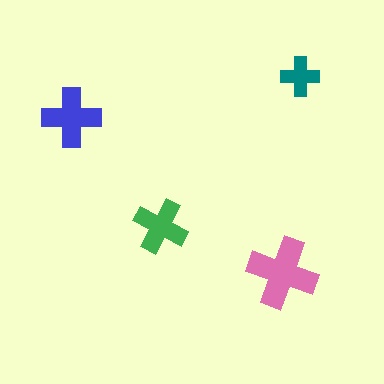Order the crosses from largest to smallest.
the pink one, the blue one, the green one, the teal one.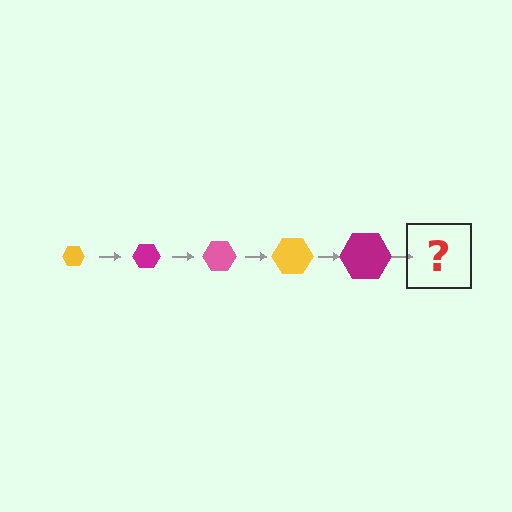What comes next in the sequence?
The next element should be a pink hexagon, larger than the previous one.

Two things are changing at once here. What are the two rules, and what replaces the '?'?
The two rules are that the hexagon grows larger each step and the color cycles through yellow, magenta, and pink. The '?' should be a pink hexagon, larger than the previous one.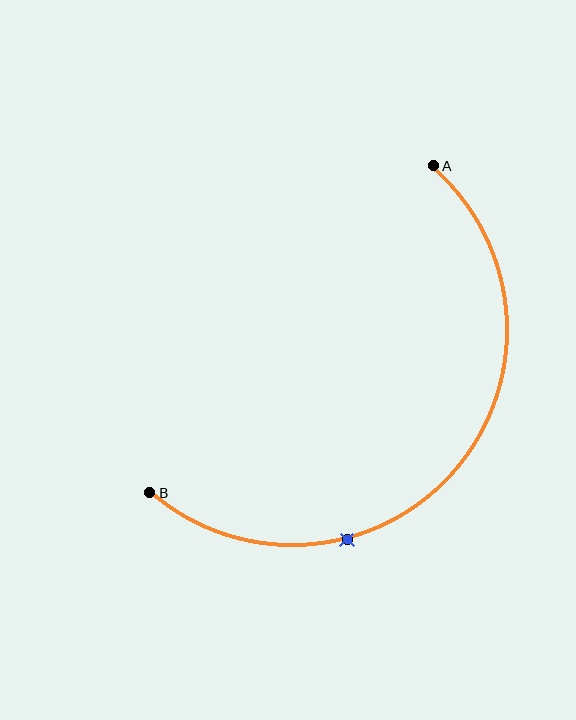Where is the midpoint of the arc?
The arc midpoint is the point on the curve farthest from the straight line joining A and B. It sits below and to the right of that line.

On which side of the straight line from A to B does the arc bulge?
The arc bulges below and to the right of the straight line connecting A and B.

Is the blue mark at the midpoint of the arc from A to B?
No. The blue mark lies on the arc but is closer to endpoint B. The arc midpoint would be at the point on the curve equidistant along the arc from both A and B.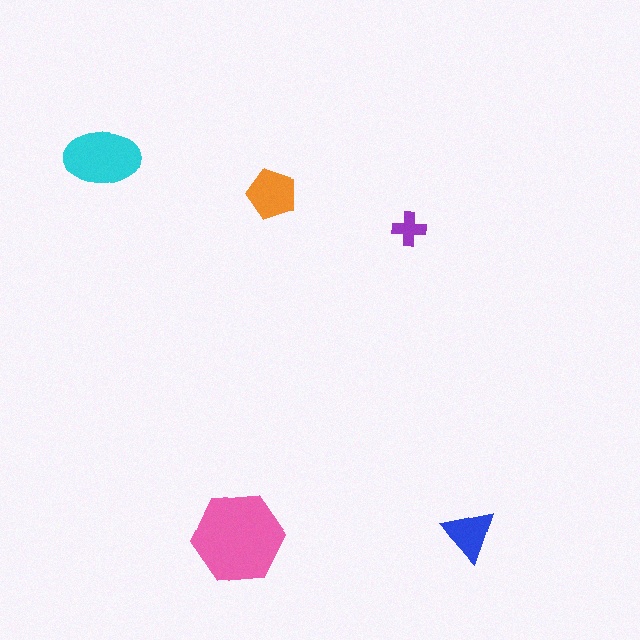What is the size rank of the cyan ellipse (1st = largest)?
2nd.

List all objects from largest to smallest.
The pink hexagon, the cyan ellipse, the orange pentagon, the blue triangle, the purple cross.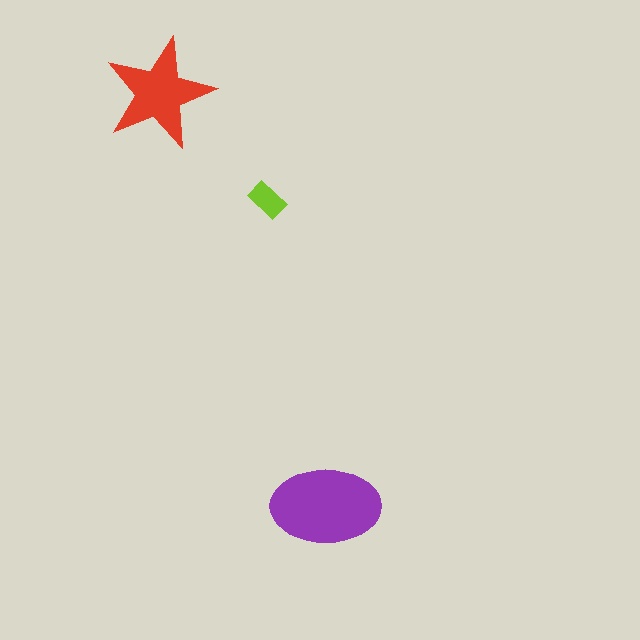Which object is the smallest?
The lime rectangle.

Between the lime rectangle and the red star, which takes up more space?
The red star.